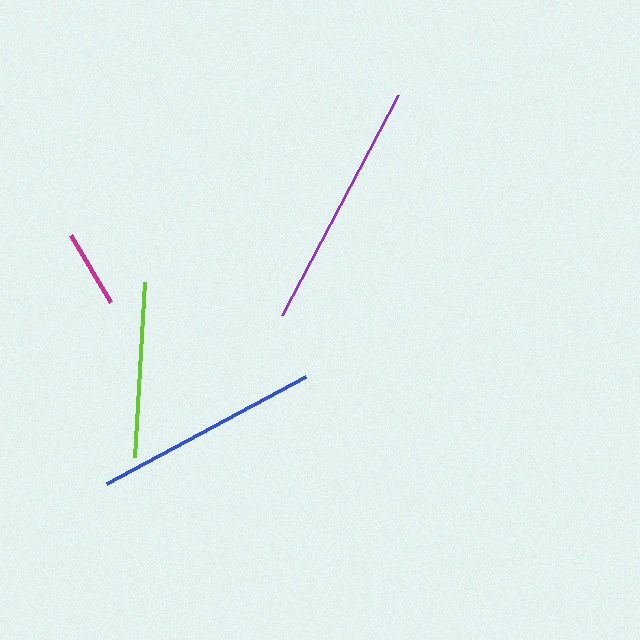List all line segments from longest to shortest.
From longest to shortest: purple, blue, lime, magenta.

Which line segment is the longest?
The purple line is the longest at approximately 249 pixels.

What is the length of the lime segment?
The lime segment is approximately 176 pixels long.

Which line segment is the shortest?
The magenta line is the shortest at approximately 77 pixels.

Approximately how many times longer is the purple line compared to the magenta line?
The purple line is approximately 3.2 times the length of the magenta line.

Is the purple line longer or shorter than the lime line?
The purple line is longer than the lime line.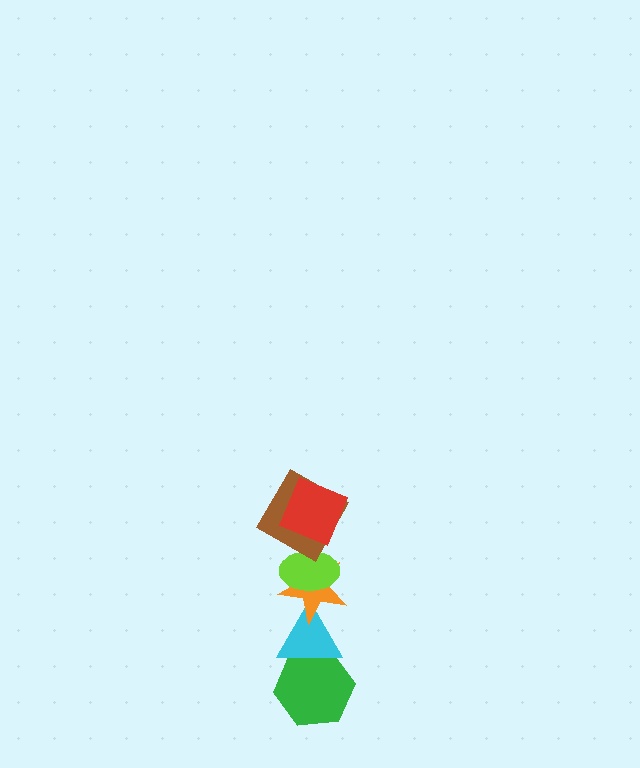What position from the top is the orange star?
The orange star is 4th from the top.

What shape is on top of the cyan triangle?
The orange star is on top of the cyan triangle.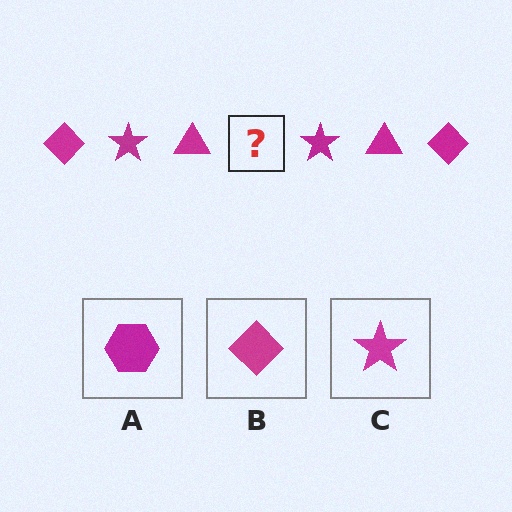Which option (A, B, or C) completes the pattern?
B.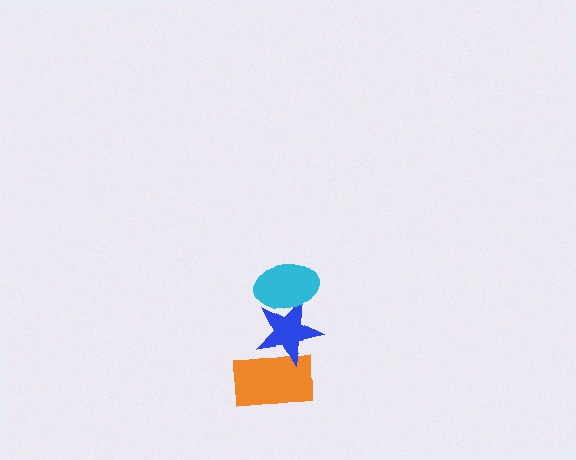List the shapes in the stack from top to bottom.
From top to bottom: the cyan ellipse, the blue star, the orange rectangle.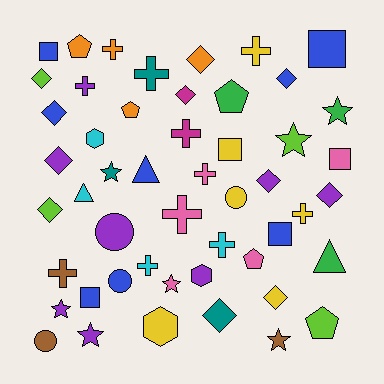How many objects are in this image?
There are 50 objects.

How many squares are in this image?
There are 6 squares.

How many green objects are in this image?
There are 3 green objects.